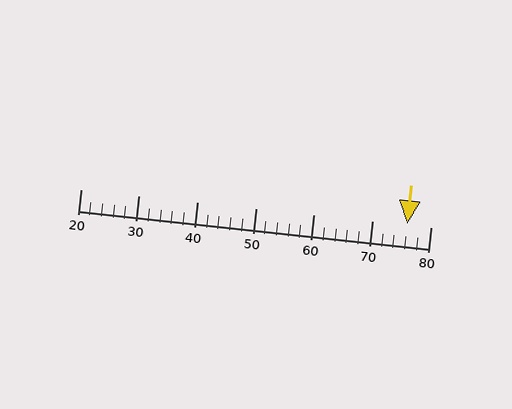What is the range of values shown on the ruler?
The ruler shows values from 20 to 80.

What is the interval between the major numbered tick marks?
The major tick marks are spaced 10 units apart.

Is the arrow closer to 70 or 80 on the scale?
The arrow is closer to 80.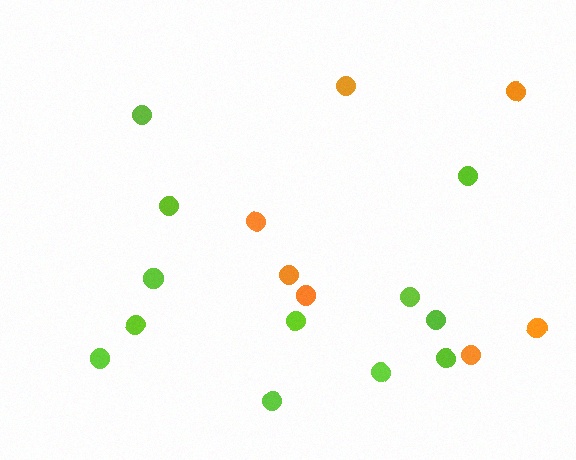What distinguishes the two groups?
There are 2 groups: one group of lime circles (12) and one group of orange circles (7).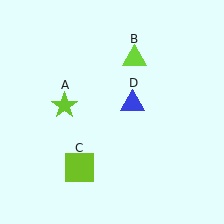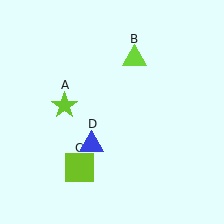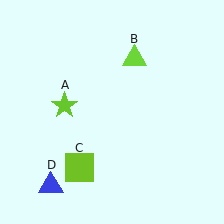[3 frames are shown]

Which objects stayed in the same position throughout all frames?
Lime star (object A) and lime triangle (object B) and lime square (object C) remained stationary.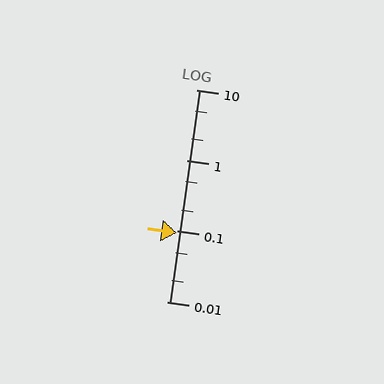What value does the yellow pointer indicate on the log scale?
The pointer indicates approximately 0.093.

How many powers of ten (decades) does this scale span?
The scale spans 3 decades, from 0.01 to 10.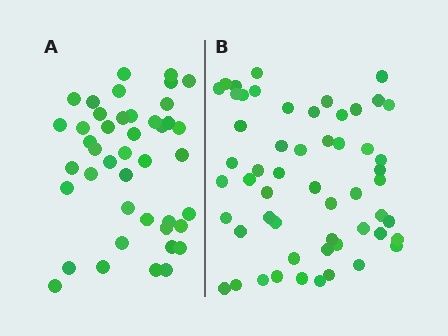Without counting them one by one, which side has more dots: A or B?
Region B (the right region) has more dots.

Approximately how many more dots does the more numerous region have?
Region B has roughly 12 or so more dots than region A.